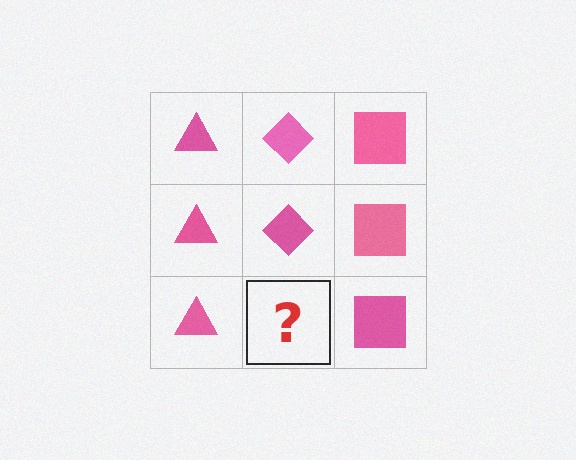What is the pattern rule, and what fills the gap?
The rule is that each column has a consistent shape. The gap should be filled with a pink diamond.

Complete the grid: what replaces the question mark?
The question mark should be replaced with a pink diamond.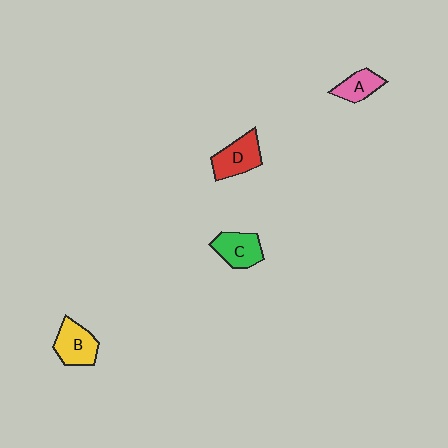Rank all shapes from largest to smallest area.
From largest to smallest: D (red), B (yellow), C (green), A (pink).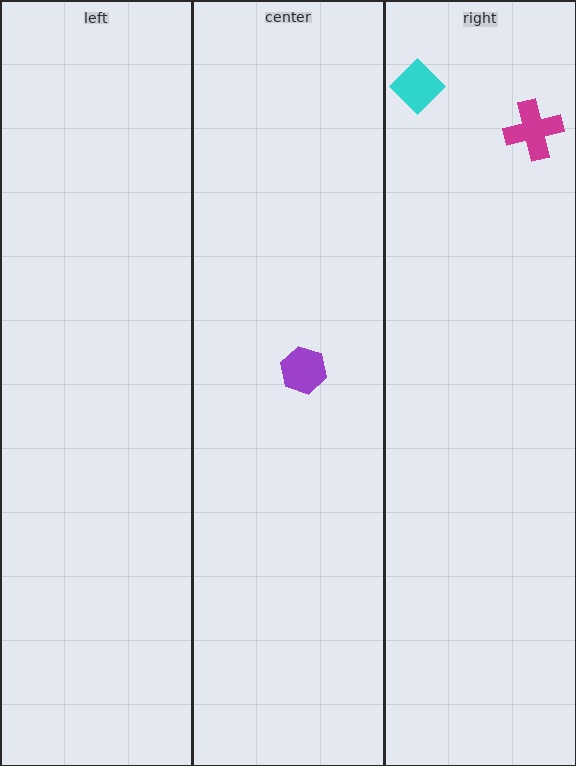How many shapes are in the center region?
1.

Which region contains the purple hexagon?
The center region.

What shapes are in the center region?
The purple hexagon.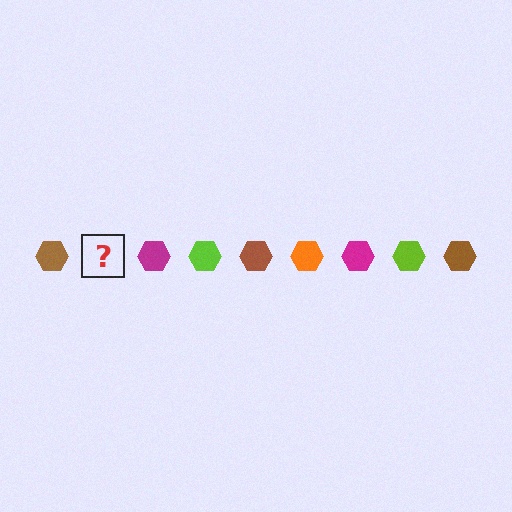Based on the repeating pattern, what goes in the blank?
The blank should be an orange hexagon.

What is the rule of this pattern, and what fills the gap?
The rule is that the pattern cycles through brown, orange, magenta, lime hexagons. The gap should be filled with an orange hexagon.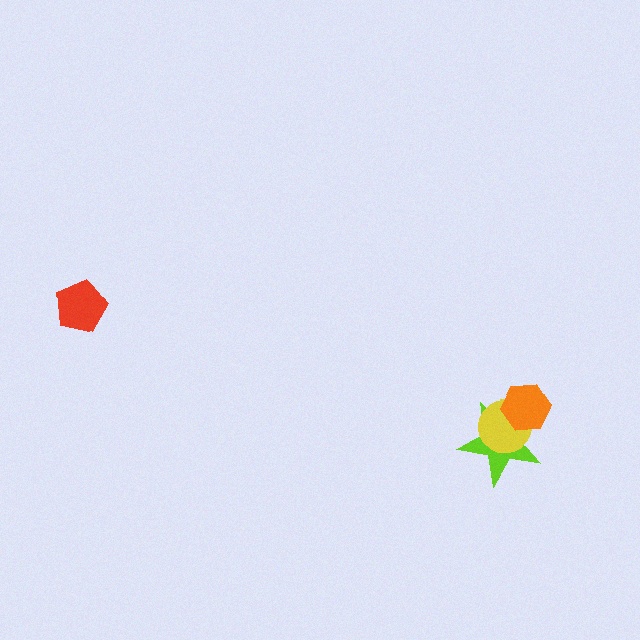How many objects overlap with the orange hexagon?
2 objects overlap with the orange hexagon.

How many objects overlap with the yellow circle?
2 objects overlap with the yellow circle.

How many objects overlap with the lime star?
2 objects overlap with the lime star.